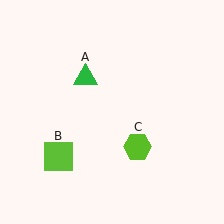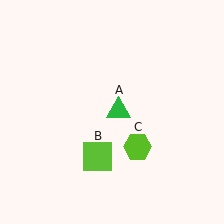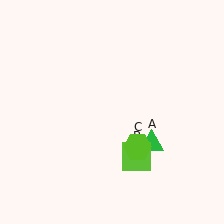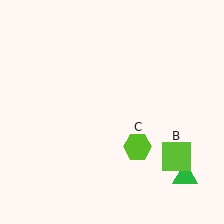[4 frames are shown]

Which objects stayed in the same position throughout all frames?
Lime hexagon (object C) remained stationary.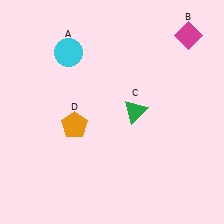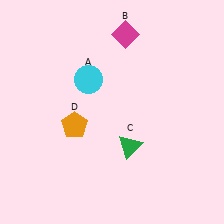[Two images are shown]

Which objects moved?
The objects that moved are: the cyan circle (A), the magenta diamond (B), the green triangle (C).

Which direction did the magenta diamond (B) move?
The magenta diamond (B) moved left.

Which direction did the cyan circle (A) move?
The cyan circle (A) moved down.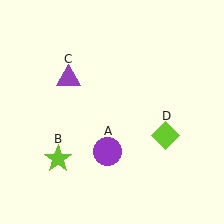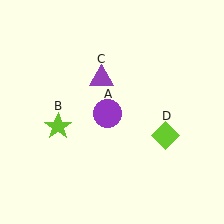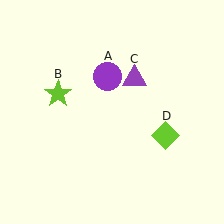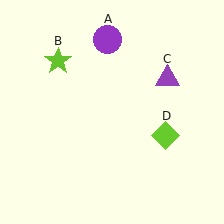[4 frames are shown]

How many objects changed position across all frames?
3 objects changed position: purple circle (object A), lime star (object B), purple triangle (object C).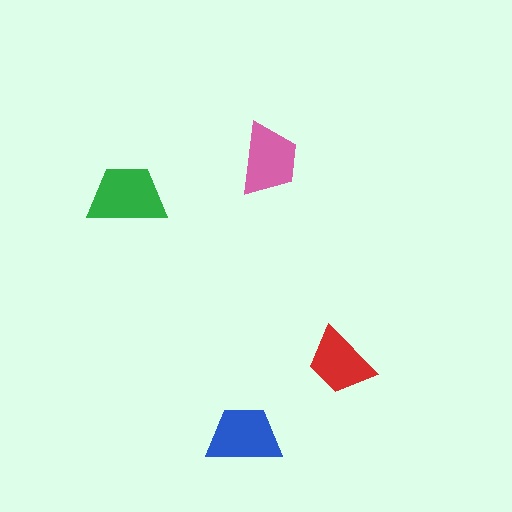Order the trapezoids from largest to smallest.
the green one, the blue one, the pink one, the red one.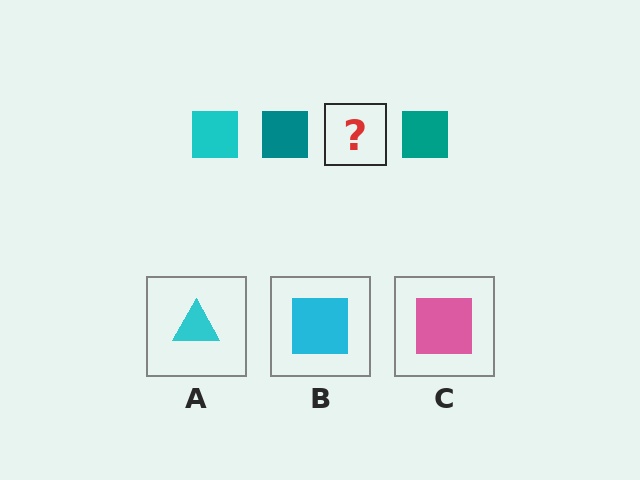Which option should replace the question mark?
Option B.